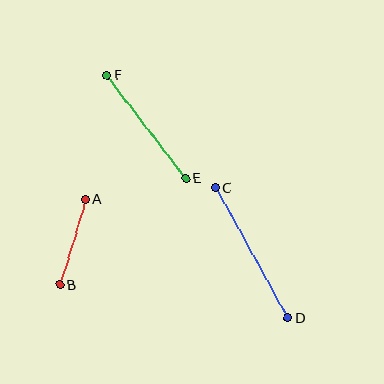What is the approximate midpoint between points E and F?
The midpoint is at approximately (146, 127) pixels.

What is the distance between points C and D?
The distance is approximately 149 pixels.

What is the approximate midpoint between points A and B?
The midpoint is at approximately (72, 242) pixels.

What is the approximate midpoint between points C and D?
The midpoint is at approximately (251, 253) pixels.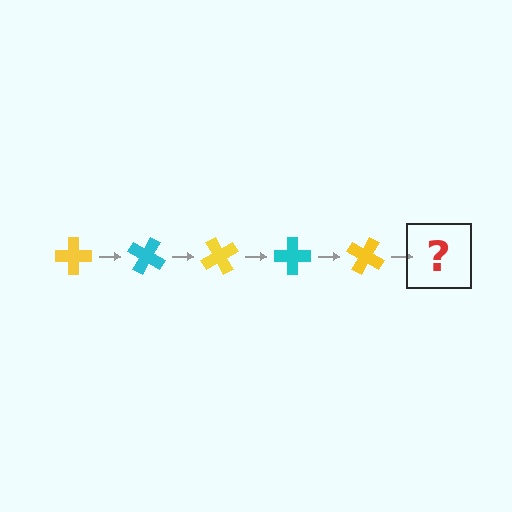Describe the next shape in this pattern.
It should be a cyan cross, rotated 150 degrees from the start.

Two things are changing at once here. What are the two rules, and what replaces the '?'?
The two rules are that it rotates 30 degrees each step and the color cycles through yellow and cyan. The '?' should be a cyan cross, rotated 150 degrees from the start.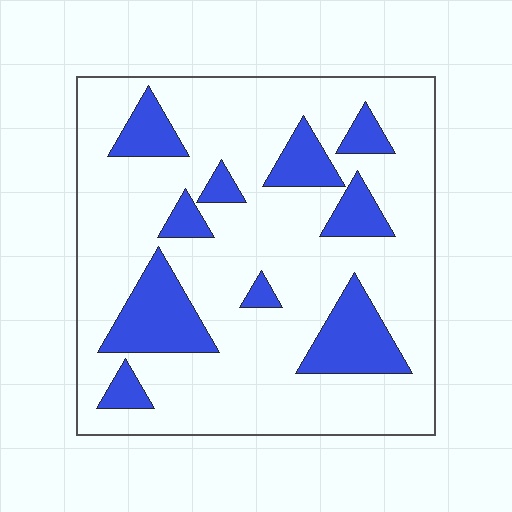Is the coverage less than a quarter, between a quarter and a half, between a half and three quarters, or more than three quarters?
Less than a quarter.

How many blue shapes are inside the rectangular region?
10.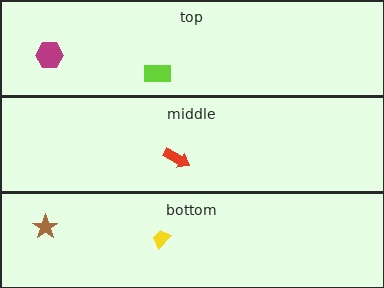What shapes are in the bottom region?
The brown star, the yellow trapezoid.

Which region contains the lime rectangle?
The top region.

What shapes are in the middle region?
The red arrow.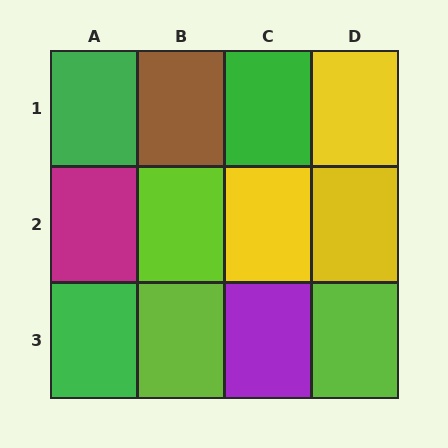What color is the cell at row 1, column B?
Brown.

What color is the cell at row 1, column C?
Green.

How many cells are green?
3 cells are green.